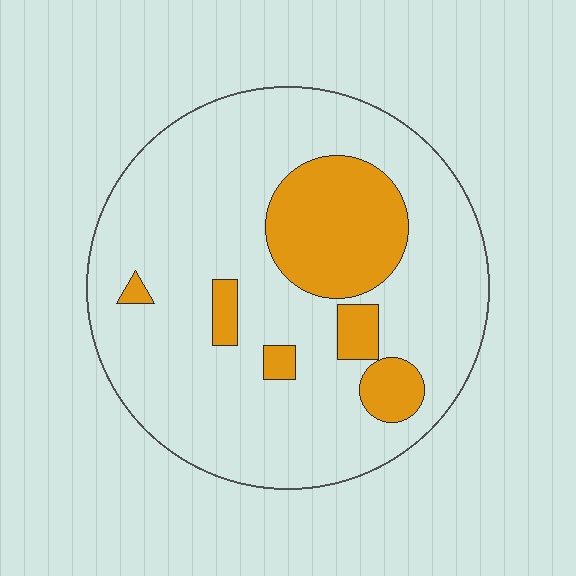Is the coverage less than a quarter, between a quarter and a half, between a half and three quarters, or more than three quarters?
Less than a quarter.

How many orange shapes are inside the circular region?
6.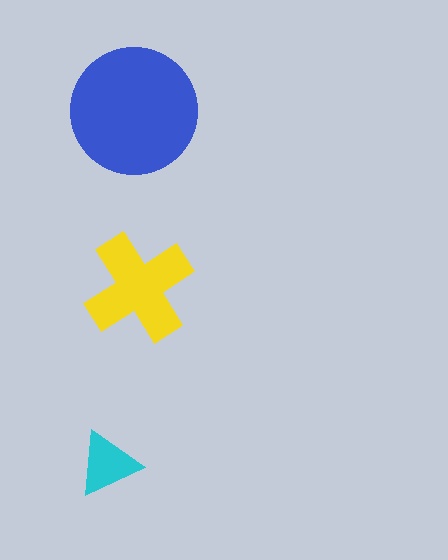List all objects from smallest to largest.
The cyan triangle, the yellow cross, the blue circle.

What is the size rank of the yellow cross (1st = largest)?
2nd.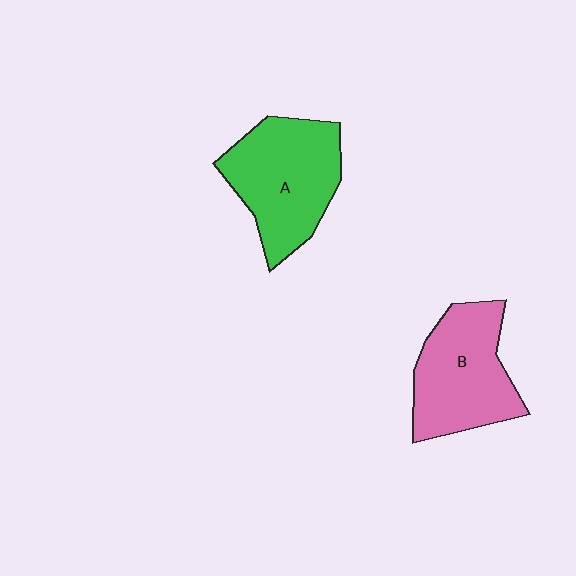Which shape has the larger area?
Shape A (green).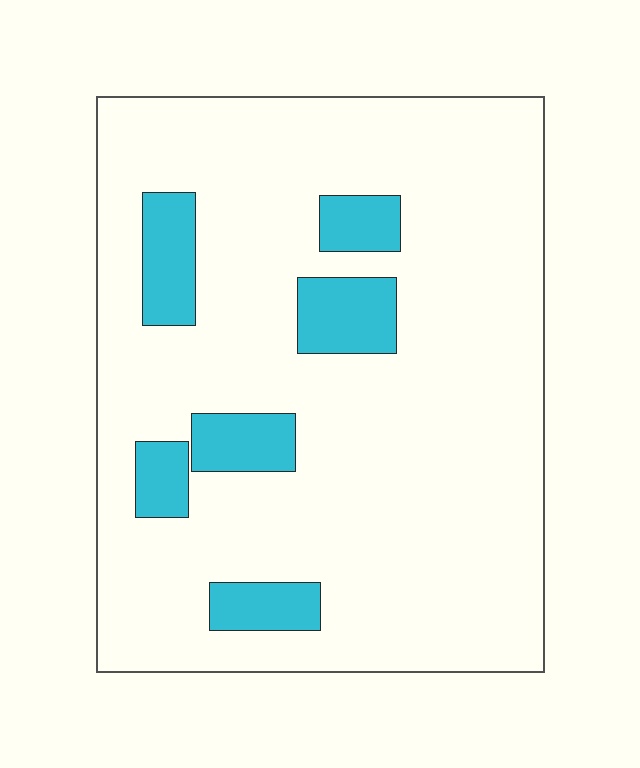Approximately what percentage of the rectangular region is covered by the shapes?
Approximately 15%.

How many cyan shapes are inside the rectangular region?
6.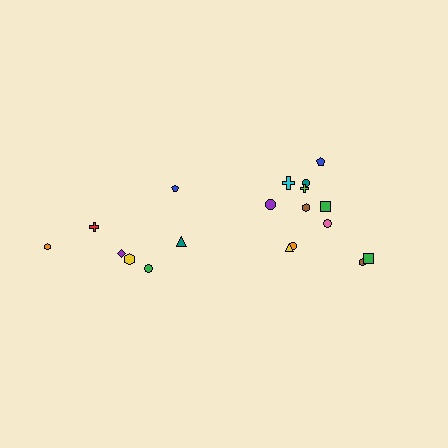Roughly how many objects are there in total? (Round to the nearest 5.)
Roughly 20 objects in total.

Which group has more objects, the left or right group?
The right group.